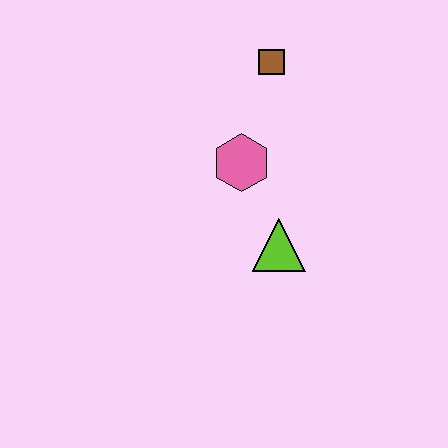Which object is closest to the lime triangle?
The pink hexagon is closest to the lime triangle.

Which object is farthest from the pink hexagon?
The brown square is farthest from the pink hexagon.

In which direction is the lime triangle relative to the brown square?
The lime triangle is below the brown square.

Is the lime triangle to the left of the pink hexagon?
No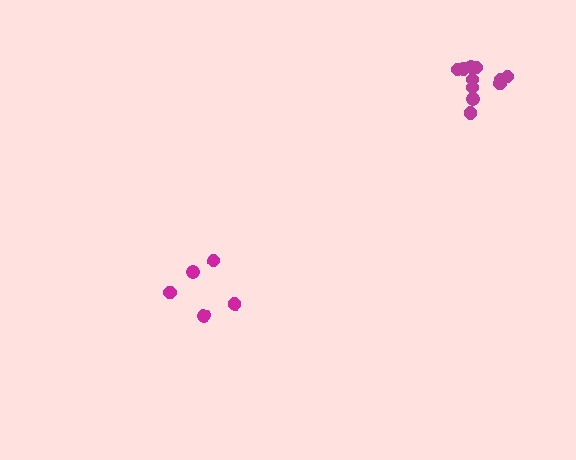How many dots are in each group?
Group 1: 5 dots, Group 2: 11 dots (16 total).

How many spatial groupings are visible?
There are 2 spatial groupings.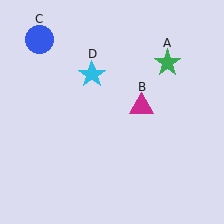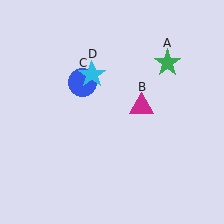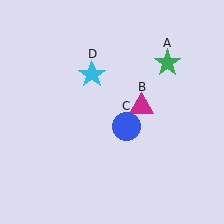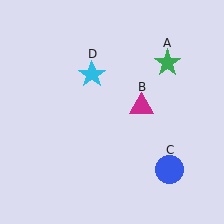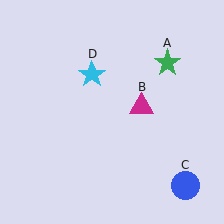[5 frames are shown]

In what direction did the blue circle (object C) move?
The blue circle (object C) moved down and to the right.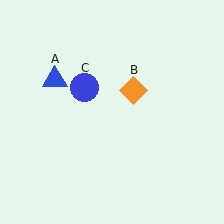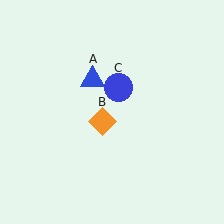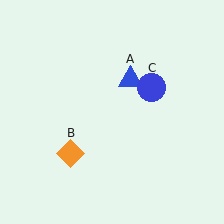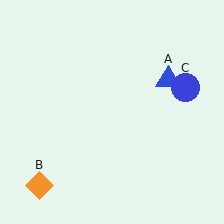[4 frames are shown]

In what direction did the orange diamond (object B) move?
The orange diamond (object B) moved down and to the left.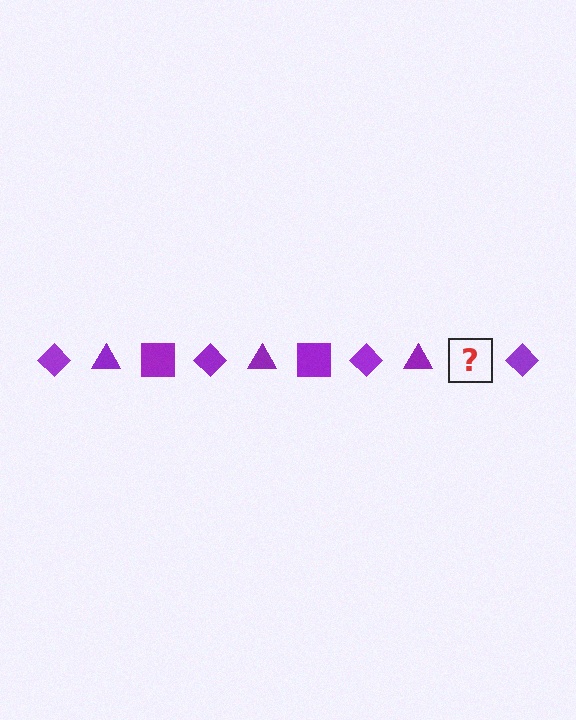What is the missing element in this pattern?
The missing element is a purple square.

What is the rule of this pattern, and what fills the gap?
The rule is that the pattern cycles through diamond, triangle, square shapes in purple. The gap should be filled with a purple square.